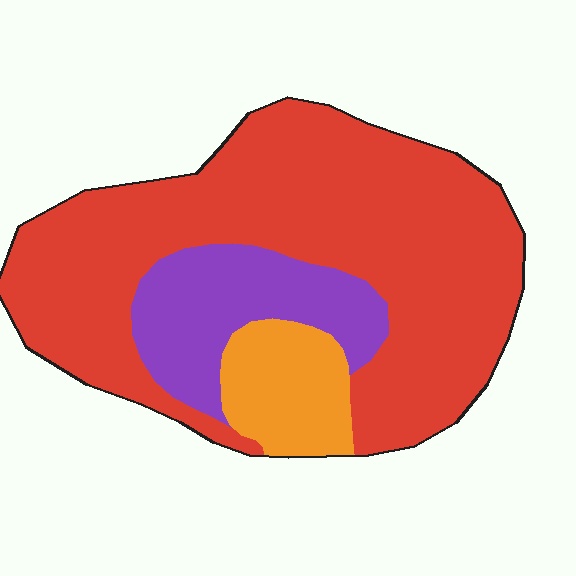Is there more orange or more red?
Red.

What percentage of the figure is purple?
Purple covers around 20% of the figure.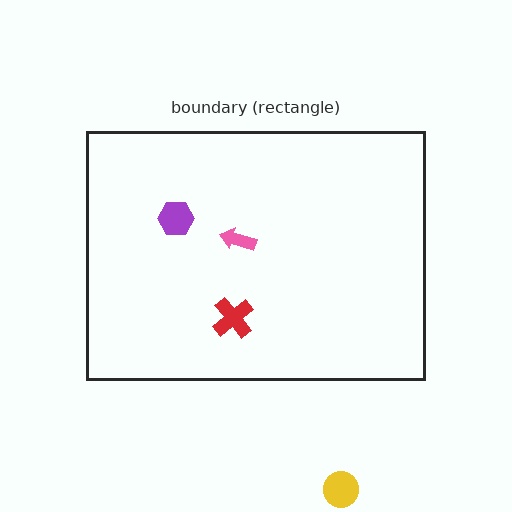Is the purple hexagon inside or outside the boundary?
Inside.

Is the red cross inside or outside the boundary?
Inside.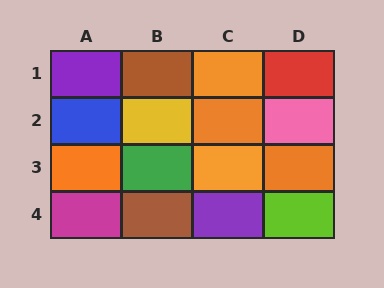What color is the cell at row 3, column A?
Orange.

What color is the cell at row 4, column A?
Magenta.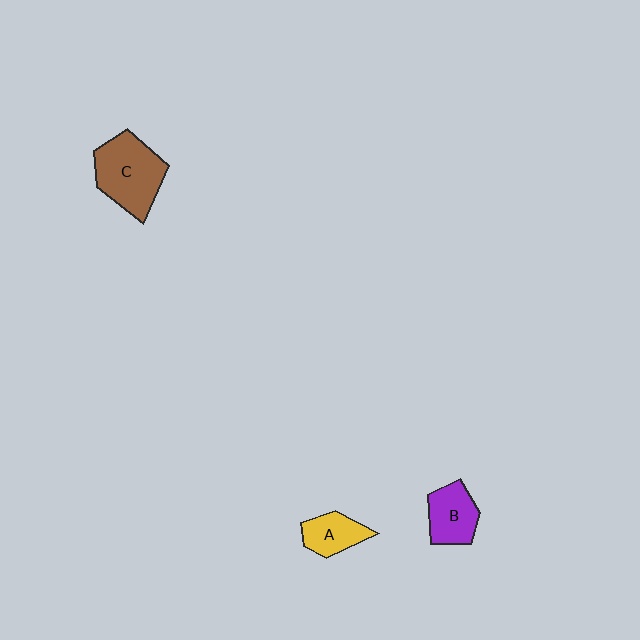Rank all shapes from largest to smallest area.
From largest to smallest: C (brown), B (purple), A (yellow).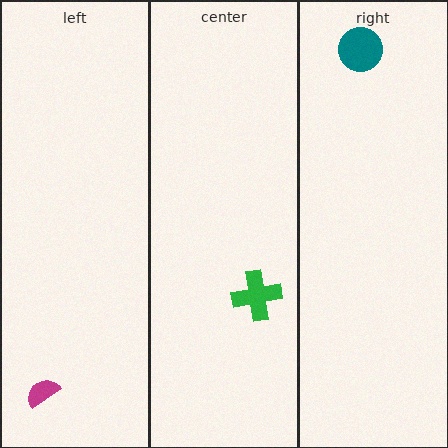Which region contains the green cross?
The center region.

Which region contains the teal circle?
The right region.